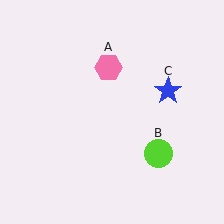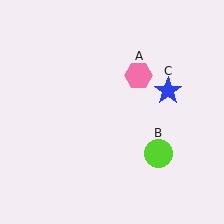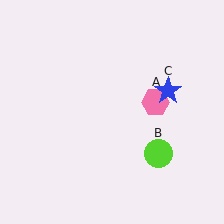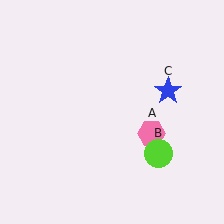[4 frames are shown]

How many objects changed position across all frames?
1 object changed position: pink hexagon (object A).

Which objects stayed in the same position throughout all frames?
Lime circle (object B) and blue star (object C) remained stationary.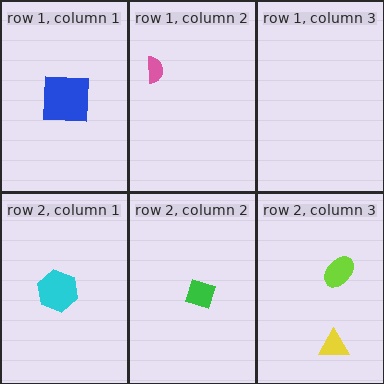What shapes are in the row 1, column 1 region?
The blue square.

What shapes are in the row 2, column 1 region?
The cyan hexagon.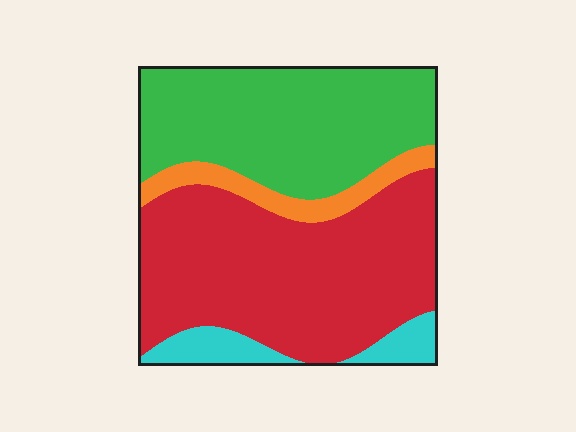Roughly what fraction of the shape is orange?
Orange takes up about one tenth (1/10) of the shape.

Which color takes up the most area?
Red, at roughly 50%.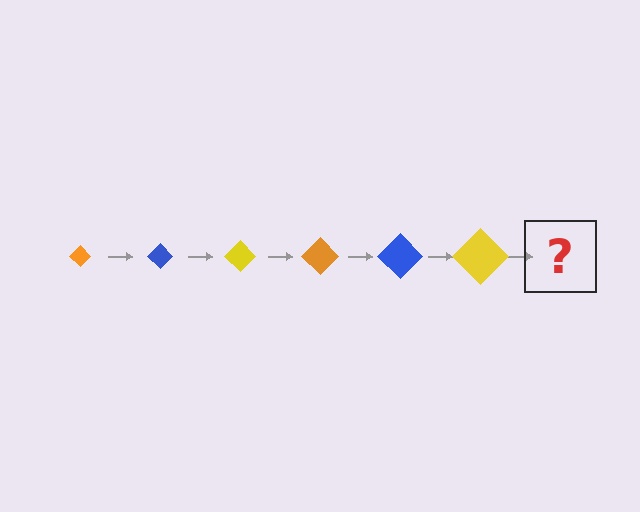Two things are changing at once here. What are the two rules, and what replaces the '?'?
The two rules are that the diamond grows larger each step and the color cycles through orange, blue, and yellow. The '?' should be an orange diamond, larger than the previous one.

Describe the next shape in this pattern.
It should be an orange diamond, larger than the previous one.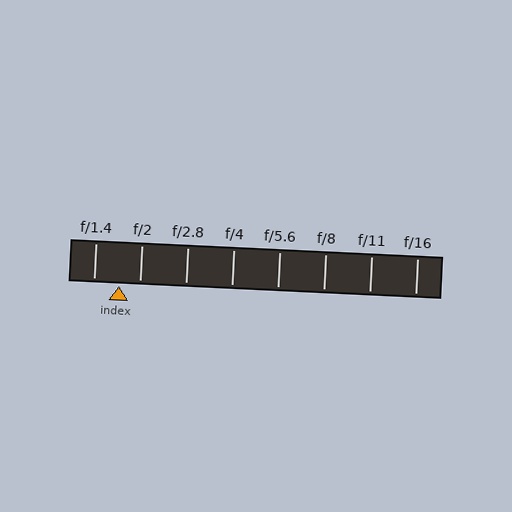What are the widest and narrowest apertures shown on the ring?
The widest aperture shown is f/1.4 and the narrowest is f/16.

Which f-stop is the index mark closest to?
The index mark is closest to f/2.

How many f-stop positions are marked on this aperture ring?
There are 8 f-stop positions marked.